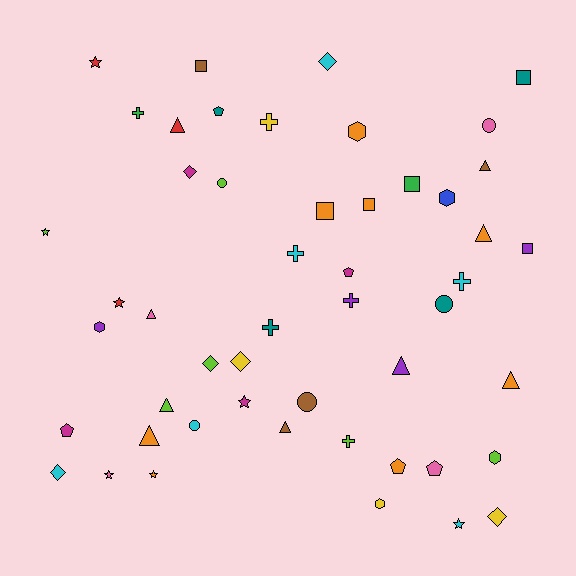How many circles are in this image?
There are 5 circles.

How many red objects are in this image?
There are 3 red objects.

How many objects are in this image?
There are 50 objects.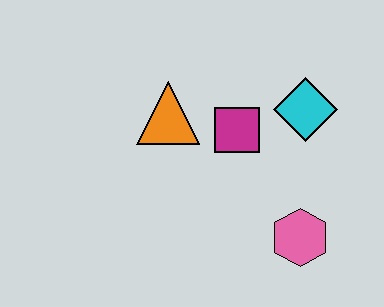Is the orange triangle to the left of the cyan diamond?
Yes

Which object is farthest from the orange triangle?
The pink hexagon is farthest from the orange triangle.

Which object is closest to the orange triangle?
The magenta square is closest to the orange triangle.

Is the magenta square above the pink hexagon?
Yes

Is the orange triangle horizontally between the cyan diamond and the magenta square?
No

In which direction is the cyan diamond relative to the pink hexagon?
The cyan diamond is above the pink hexagon.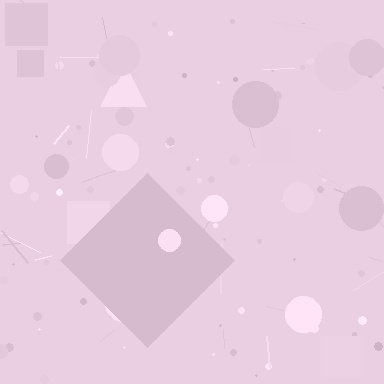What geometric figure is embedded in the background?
A diamond is embedded in the background.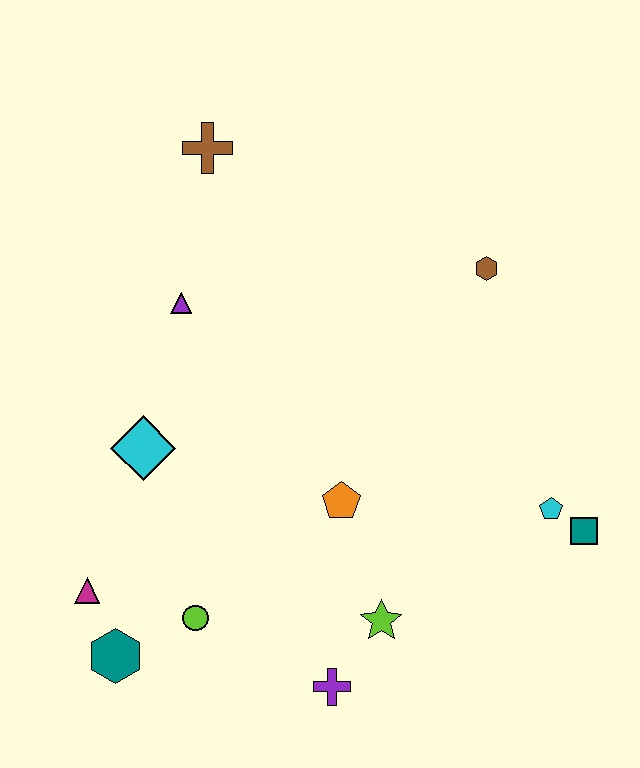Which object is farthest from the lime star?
The brown cross is farthest from the lime star.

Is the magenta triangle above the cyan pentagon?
No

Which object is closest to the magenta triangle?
The teal hexagon is closest to the magenta triangle.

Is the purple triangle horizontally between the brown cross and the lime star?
No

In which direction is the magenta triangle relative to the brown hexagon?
The magenta triangle is to the left of the brown hexagon.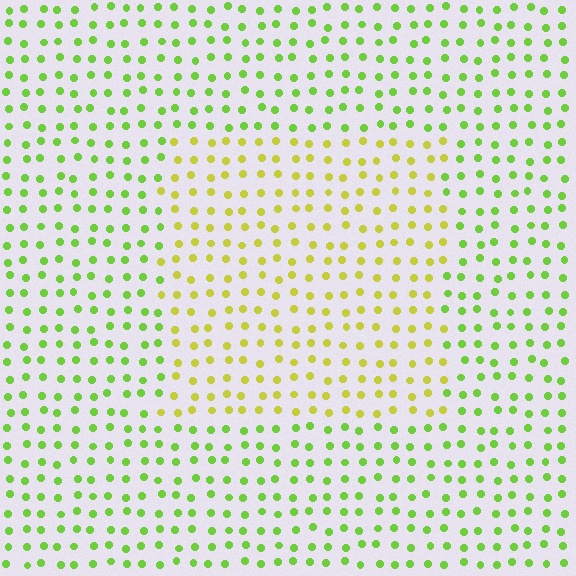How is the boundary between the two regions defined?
The boundary is defined purely by a slight shift in hue (about 35 degrees). Spacing, size, and orientation are identical on both sides.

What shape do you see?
I see a rectangle.